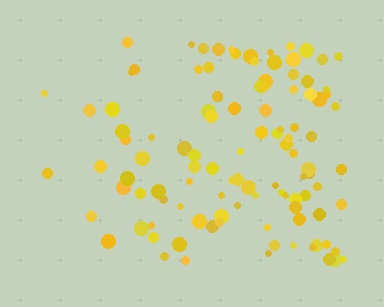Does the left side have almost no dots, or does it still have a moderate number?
Still a moderate number, just noticeably fewer than the right.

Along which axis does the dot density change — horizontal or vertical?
Horizontal.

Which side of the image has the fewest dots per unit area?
The left.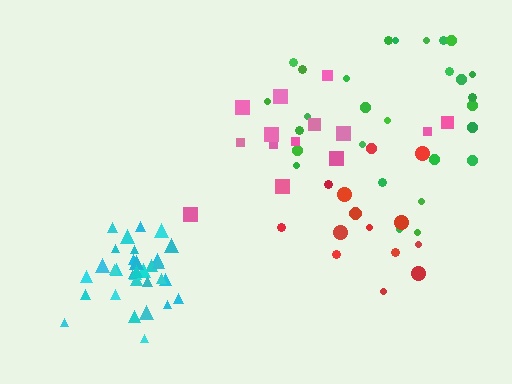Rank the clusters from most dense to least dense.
cyan, red, green, pink.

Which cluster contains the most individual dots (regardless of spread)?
Cyan (32).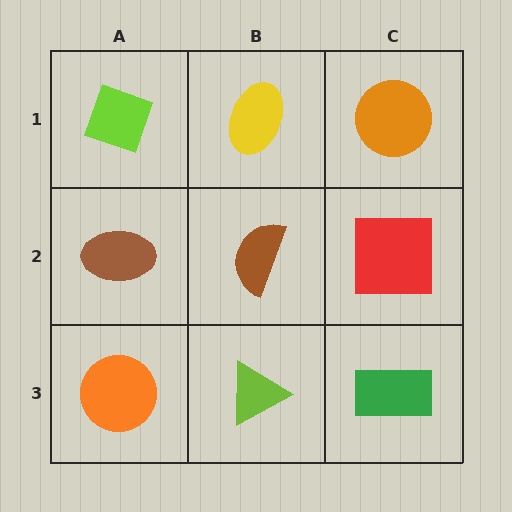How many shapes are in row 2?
3 shapes.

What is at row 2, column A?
A brown ellipse.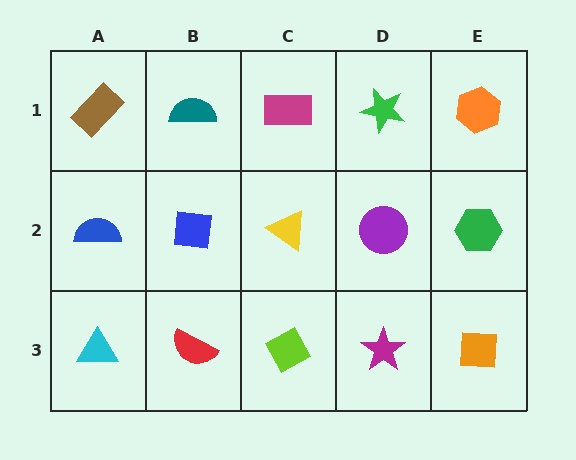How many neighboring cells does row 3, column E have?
2.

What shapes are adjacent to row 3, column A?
A blue semicircle (row 2, column A), a red semicircle (row 3, column B).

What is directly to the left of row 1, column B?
A brown rectangle.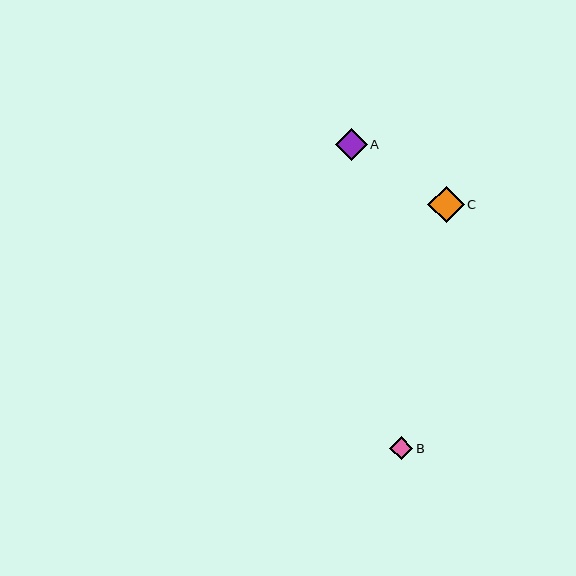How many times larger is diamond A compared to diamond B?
Diamond A is approximately 1.4 times the size of diamond B.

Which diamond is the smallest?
Diamond B is the smallest with a size of approximately 23 pixels.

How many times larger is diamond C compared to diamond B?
Diamond C is approximately 1.6 times the size of diamond B.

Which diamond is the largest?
Diamond C is the largest with a size of approximately 36 pixels.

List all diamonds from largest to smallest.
From largest to smallest: C, A, B.